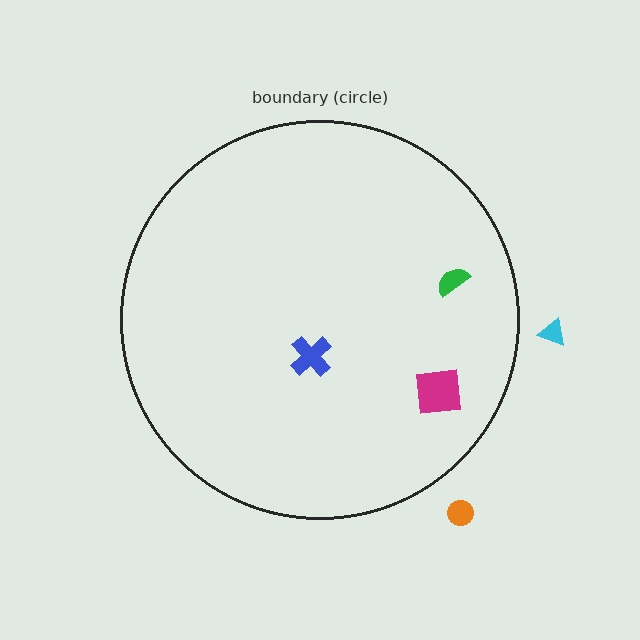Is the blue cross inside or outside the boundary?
Inside.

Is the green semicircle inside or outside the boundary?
Inside.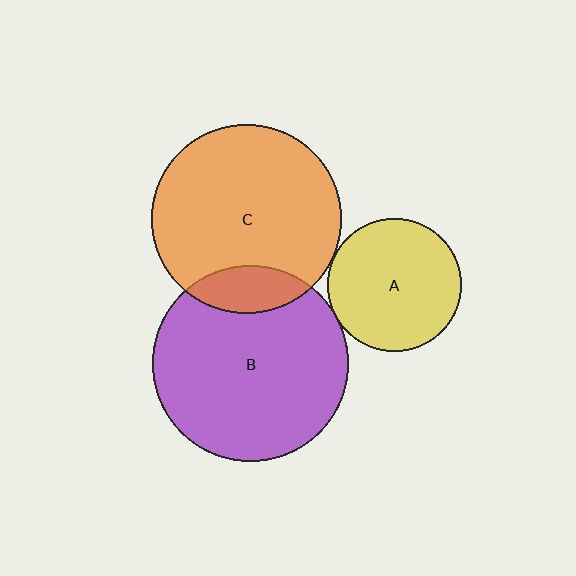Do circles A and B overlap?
Yes.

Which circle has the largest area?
Circle B (purple).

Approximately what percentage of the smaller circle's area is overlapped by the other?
Approximately 5%.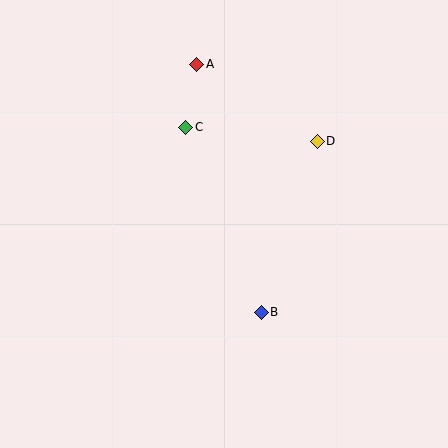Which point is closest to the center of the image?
Point B at (261, 312) is closest to the center.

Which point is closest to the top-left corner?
Point A is closest to the top-left corner.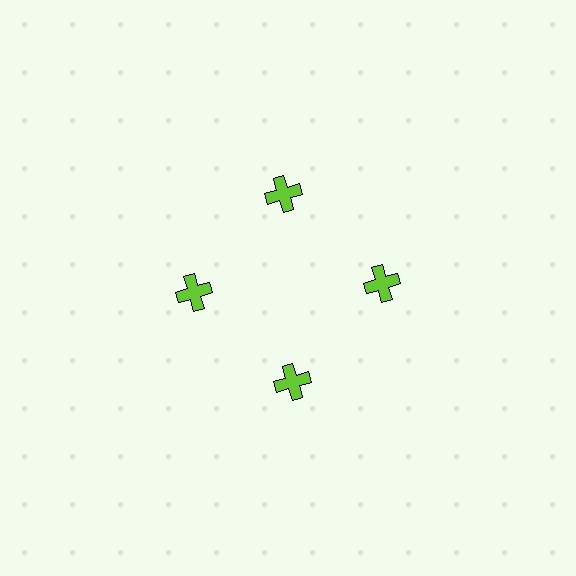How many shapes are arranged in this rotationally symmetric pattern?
There are 4 shapes, arranged in 4 groups of 1.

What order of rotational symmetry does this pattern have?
This pattern has 4-fold rotational symmetry.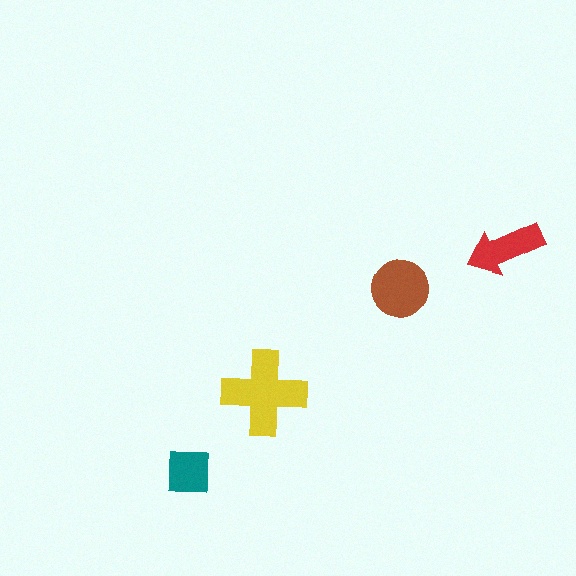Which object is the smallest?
The teal square.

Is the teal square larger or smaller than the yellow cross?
Smaller.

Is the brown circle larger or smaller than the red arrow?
Larger.